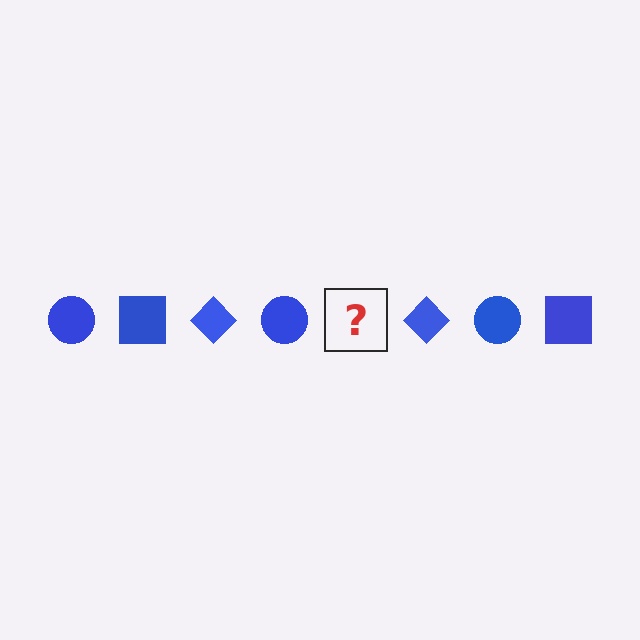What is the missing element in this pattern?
The missing element is a blue square.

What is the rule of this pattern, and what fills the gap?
The rule is that the pattern cycles through circle, square, diamond shapes in blue. The gap should be filled with a blue square.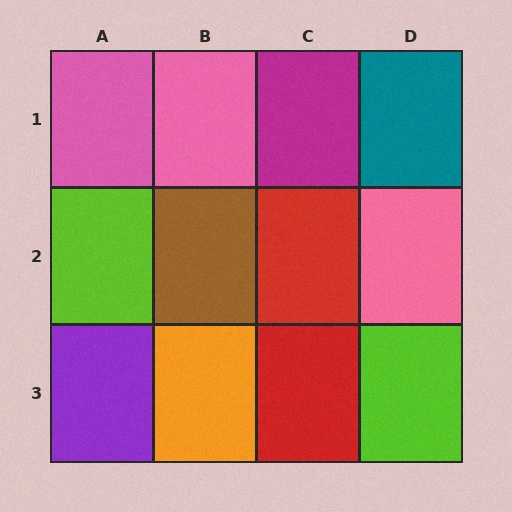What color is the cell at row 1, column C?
Magenta.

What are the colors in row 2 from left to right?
Lime, brown, red, pink.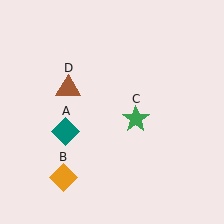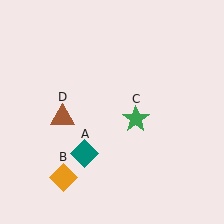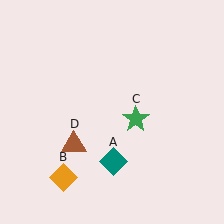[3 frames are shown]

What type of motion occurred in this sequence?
The teal diamond (object A), brown triangle (object D) rotated counterclockwise around the center of the scene.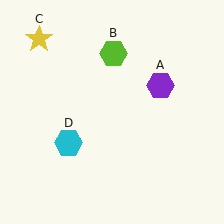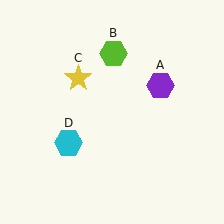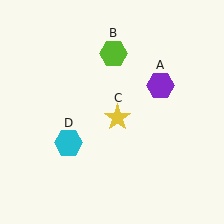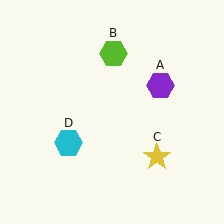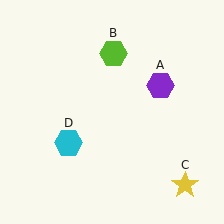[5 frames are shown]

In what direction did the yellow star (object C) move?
The yellow star (object C) moved down and to the right.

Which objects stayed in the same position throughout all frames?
Purple hexagon (object A) and lime hexagon (object B) and cyan hexagon (object D) remained stationary.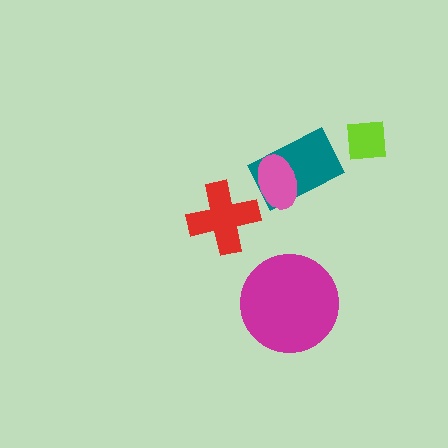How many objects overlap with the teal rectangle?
1 object overlaps with the teal rectangle.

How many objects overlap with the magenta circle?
0 objects overlap with the magenta circle.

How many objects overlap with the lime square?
0 objects overlap with the lime square.